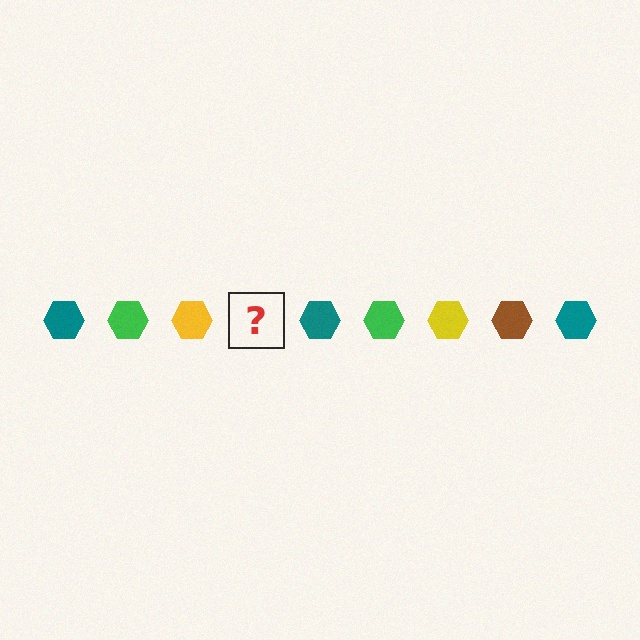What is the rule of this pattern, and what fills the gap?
The rule is that the pattern cycles through teal, green, yellow, brown hexagons. The gap should be filled with a brown hexagon.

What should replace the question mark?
The question mark should be replaced with a brown hexagon.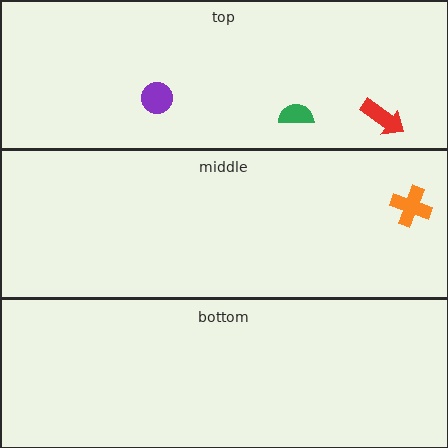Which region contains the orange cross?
The middle region.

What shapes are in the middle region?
The orange cross.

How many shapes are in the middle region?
1.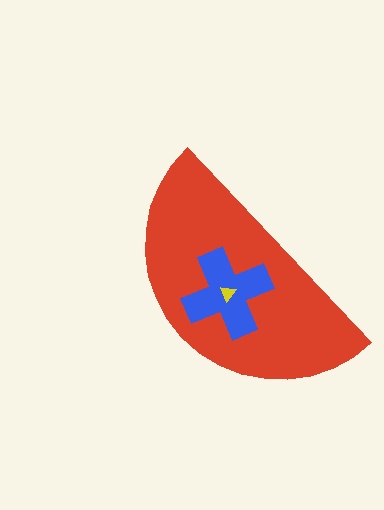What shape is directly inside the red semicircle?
The blue cross.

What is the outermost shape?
The red semicircle.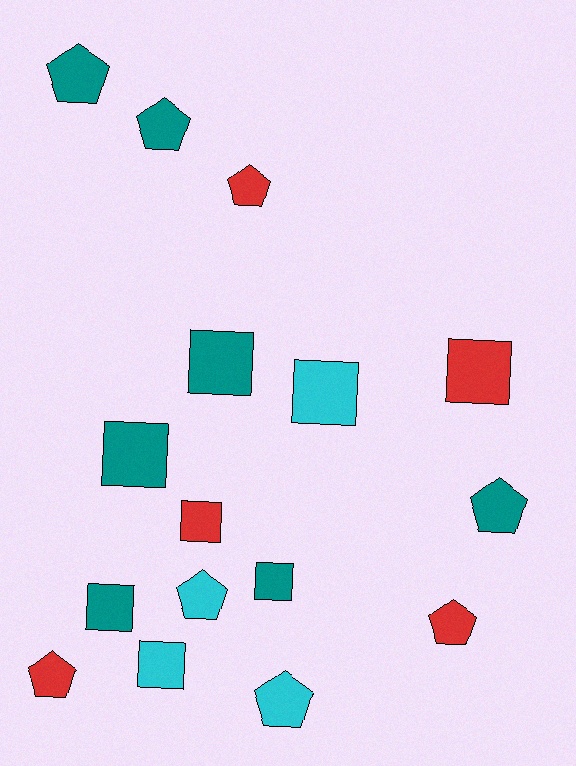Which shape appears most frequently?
Square, with 8 objects.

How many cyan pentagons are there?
There are 2 cyan pentagons.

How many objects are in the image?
There are 16 objects.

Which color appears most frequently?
Teal, with 7 objects.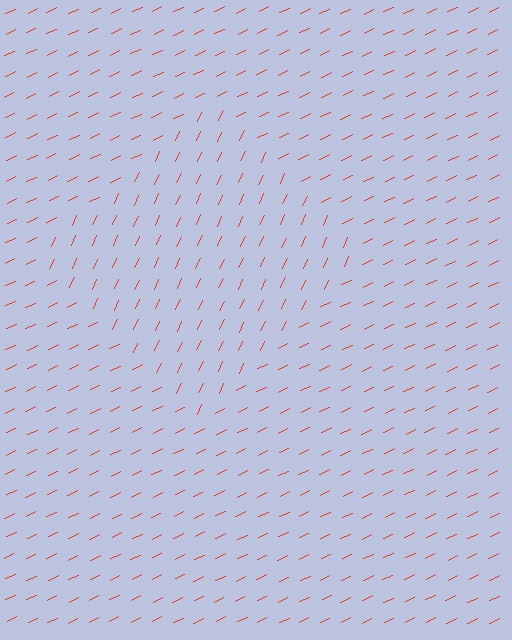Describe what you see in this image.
The image is filled with small red line segments. A diamond region in the image has lines oriented differently from the surrounding lines, creating a visible texture boundary.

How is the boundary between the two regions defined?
The boundary is defined purely by a change in line orientation (approximately 40 degrees difference). All lines are the same color and thickness.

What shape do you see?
I see a diamond.